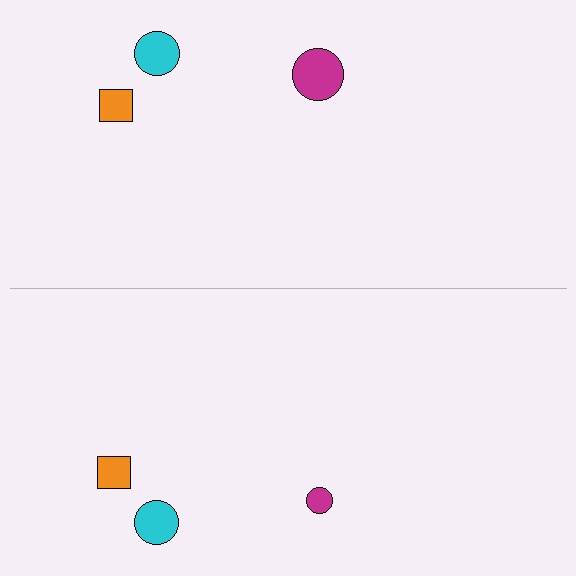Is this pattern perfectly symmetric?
No, the pattern is not perfectly symmetric. The magenta circle on the bottom side has a different size than its mirror counterpart.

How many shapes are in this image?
There are 6 shapes in this image.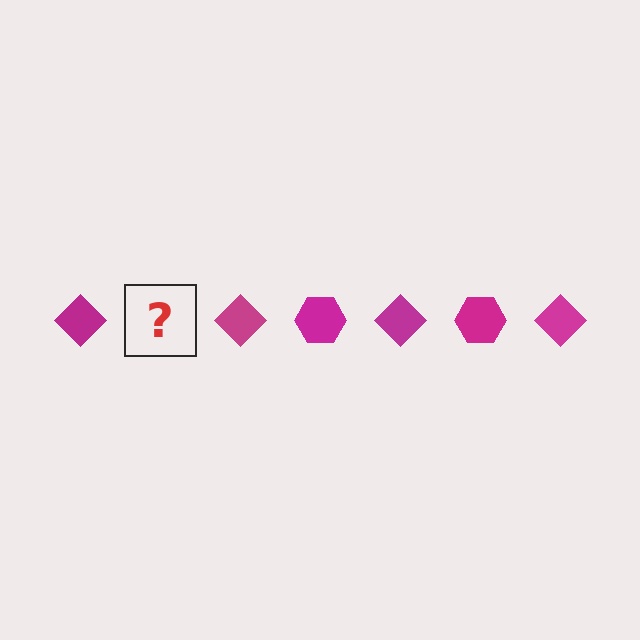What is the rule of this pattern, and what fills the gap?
The rule is that the pattern cycles through diamond, hexagon shapes in magenta. The gap should be filled with a magenta hexagon.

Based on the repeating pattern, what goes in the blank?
The blank should be a magenta hexagon.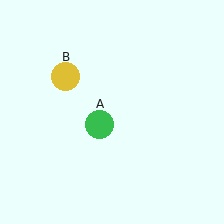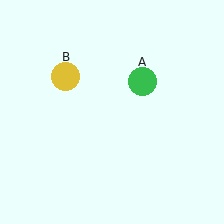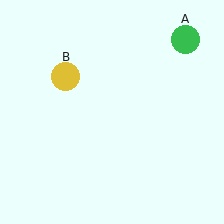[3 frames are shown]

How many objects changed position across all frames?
1 object changed position: green circle (object A).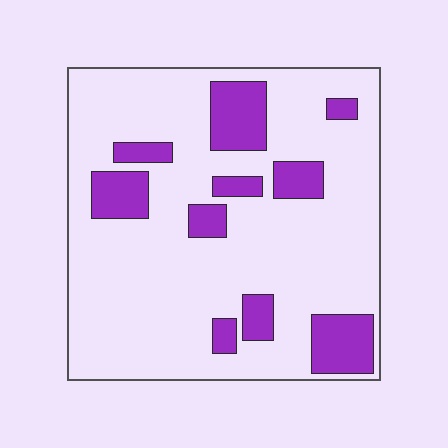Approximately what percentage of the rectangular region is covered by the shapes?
Approximately 20%.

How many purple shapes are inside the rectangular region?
10.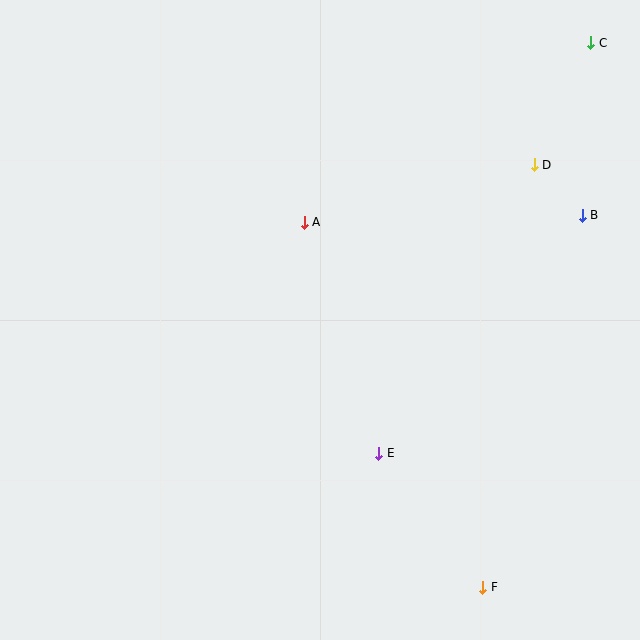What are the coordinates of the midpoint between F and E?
The midpoint between F and E is at (431, 520).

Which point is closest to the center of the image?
Point A at (304, 222) is closest to the center.